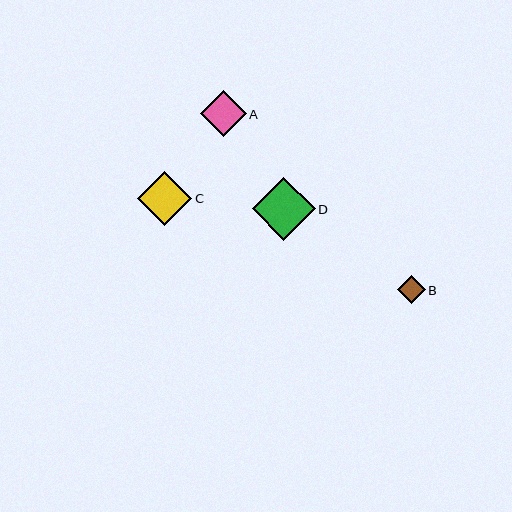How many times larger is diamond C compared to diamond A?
Diamond C is approximately 1.2 times the size of diamond A.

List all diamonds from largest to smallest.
From largest to smallest: D, C, A, B.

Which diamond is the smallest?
Diamond B is the smallest with a size of approximately 28 pixels.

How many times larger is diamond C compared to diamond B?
Diamond C is approximately 2.0 times the size of diamond B.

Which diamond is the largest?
Diamond D is the largest with a size of approximately 63 pixels.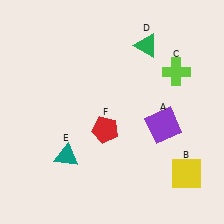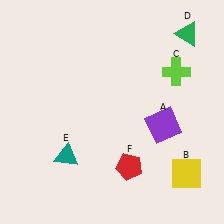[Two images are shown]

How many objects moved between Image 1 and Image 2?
2 objects moved between the two images.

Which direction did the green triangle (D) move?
The green triangle (D) moved right.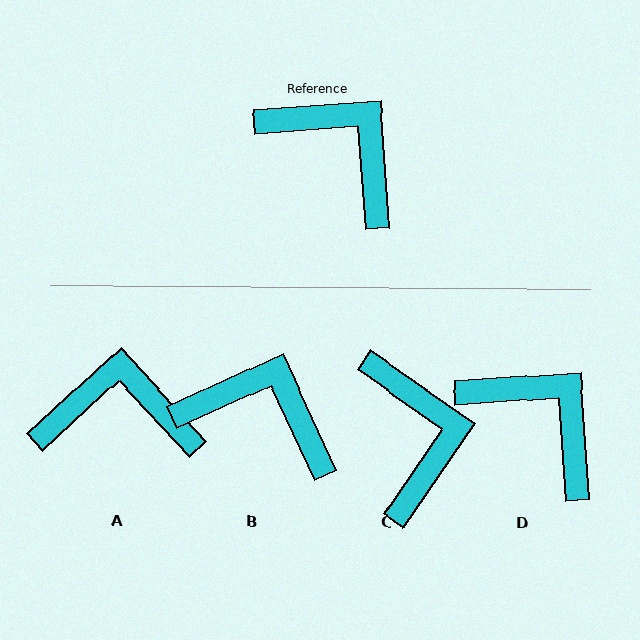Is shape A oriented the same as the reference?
No, it is off by about 38 degrees.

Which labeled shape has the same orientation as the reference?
D.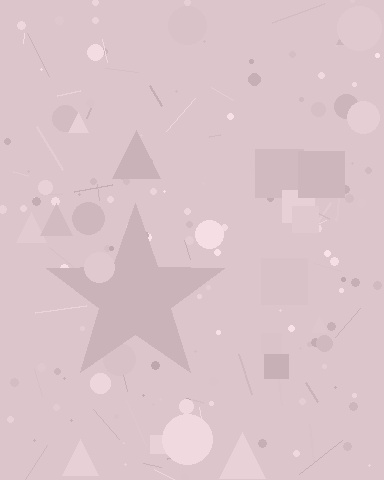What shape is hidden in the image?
A star is hidden in the image.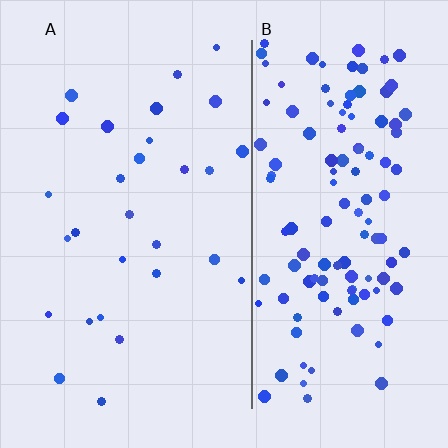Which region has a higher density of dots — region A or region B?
B (the right).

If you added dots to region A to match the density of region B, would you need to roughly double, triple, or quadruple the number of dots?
Approximately quadruple.